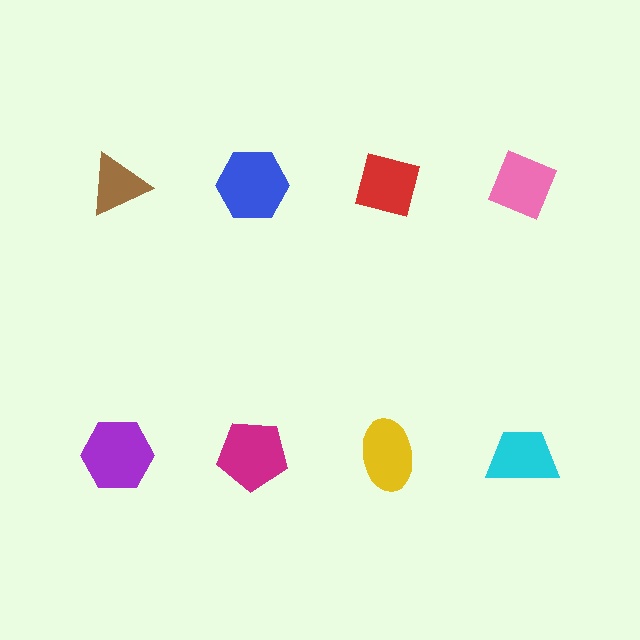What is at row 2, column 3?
A yellow ellipse.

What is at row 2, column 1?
A purple hexagon.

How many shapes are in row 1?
4 shapes.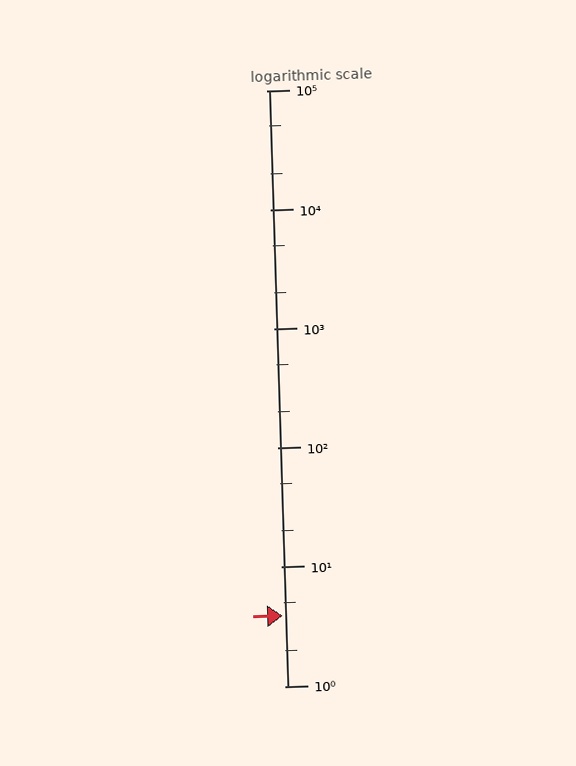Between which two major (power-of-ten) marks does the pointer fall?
The pointer is between 1 and 10.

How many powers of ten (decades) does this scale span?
The scale spans 5 decades, from 1 to 100000.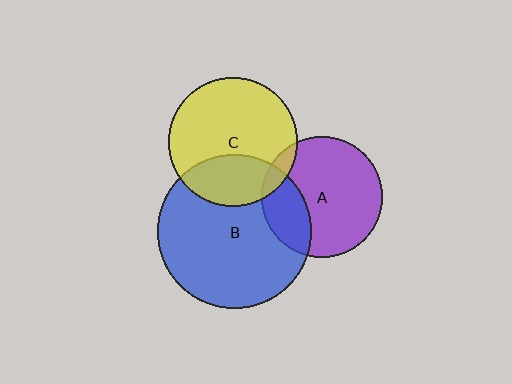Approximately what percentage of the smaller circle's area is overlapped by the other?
Approximately 10%.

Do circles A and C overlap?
Yes.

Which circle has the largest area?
Circle B (blue).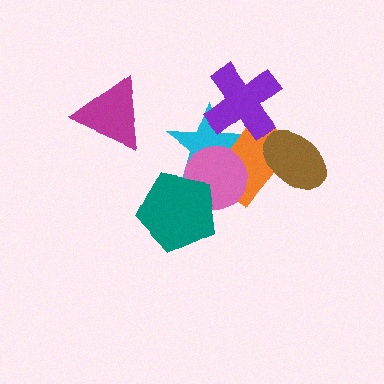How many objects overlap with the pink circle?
3 objects overlap with the pink circle.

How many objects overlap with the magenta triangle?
0 objects overlap with the magenta triangle.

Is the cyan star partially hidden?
Yes, it is partially covered by another shape.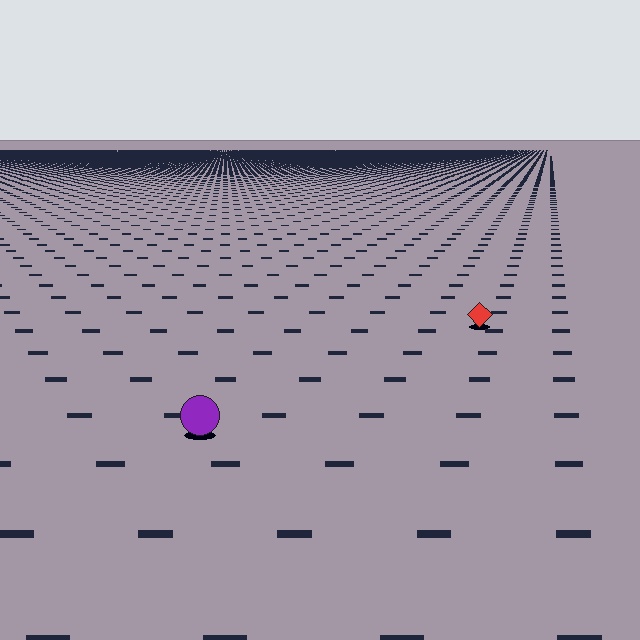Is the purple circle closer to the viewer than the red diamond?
Yes. The purple circle is closer — you can tell from the texture gradient: the ground texture is coarser near it.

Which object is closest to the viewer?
The purple circle is closest. The texture marks near it are larger and more spread out.